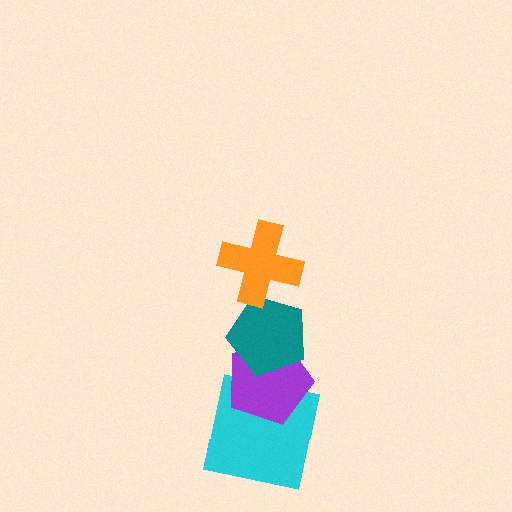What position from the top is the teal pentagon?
The teal pentagon is 2nd from the top.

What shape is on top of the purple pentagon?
The teal pentagon is on top of the purple pentagon.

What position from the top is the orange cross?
The orange cross is 1st from the top.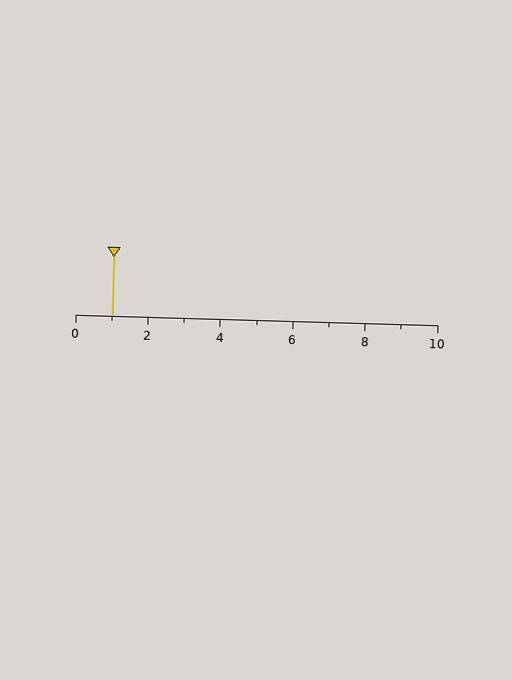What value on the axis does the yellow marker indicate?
The marker indicates approximately 1.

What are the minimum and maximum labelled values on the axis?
The axis runs from 0 to 10.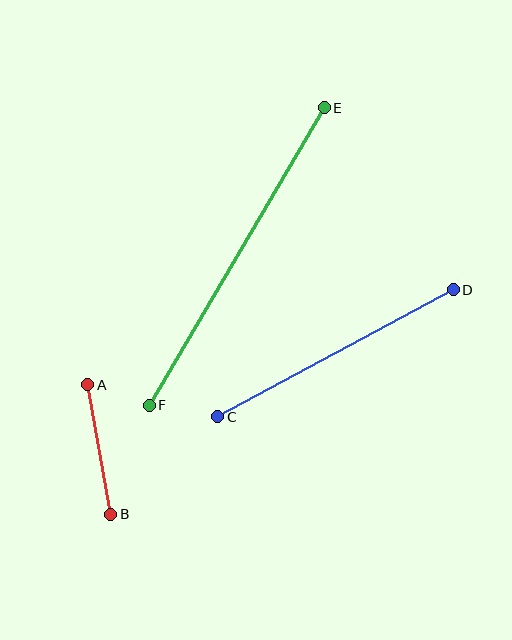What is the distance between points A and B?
The distance is approximately 131 pixels.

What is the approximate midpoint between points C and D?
The midpoint is at approximately (335, 353) pixels.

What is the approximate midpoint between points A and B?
The midpoint is at approximately (99, 450) pixels.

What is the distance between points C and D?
The distance is approximately 268 pixels.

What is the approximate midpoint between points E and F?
The midpoint is at approximately (237, 256) pixels.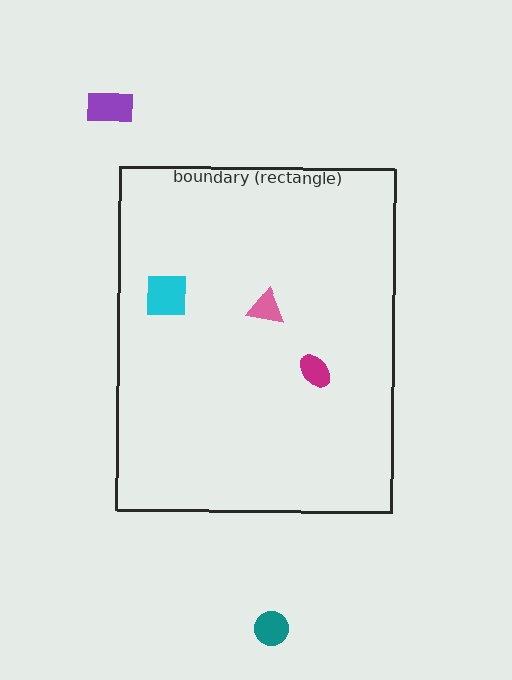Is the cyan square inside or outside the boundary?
Inside.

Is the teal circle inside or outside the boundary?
Outside.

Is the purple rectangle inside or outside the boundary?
Outside.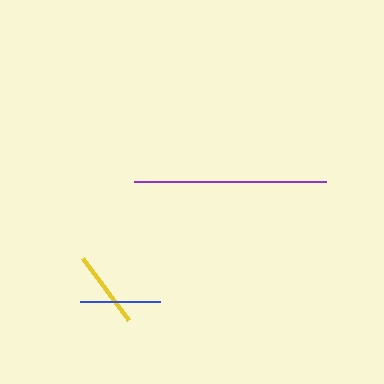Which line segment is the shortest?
The yellow line is the shortest at approximately 77 pixels.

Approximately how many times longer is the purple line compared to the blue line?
The purple line is approximately 2.4 times the length of the blue line.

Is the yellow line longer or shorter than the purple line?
The purple line is longer than the yellow line.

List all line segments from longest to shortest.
From longest to shortest: purple, blue, yellow.